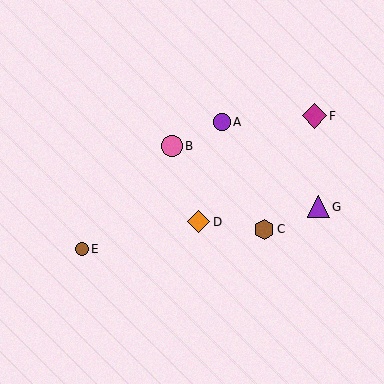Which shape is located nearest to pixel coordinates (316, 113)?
The magenta diamond (labeled F) at (314, 116) is nearest to that location.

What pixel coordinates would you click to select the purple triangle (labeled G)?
Click at (318, 207) to select the purple triangle G.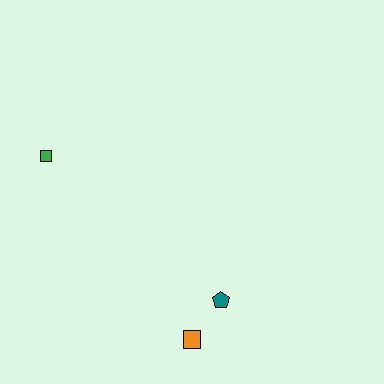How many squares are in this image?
There are 2 squares.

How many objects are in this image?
There are 3 objects.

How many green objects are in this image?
There is 1 green object.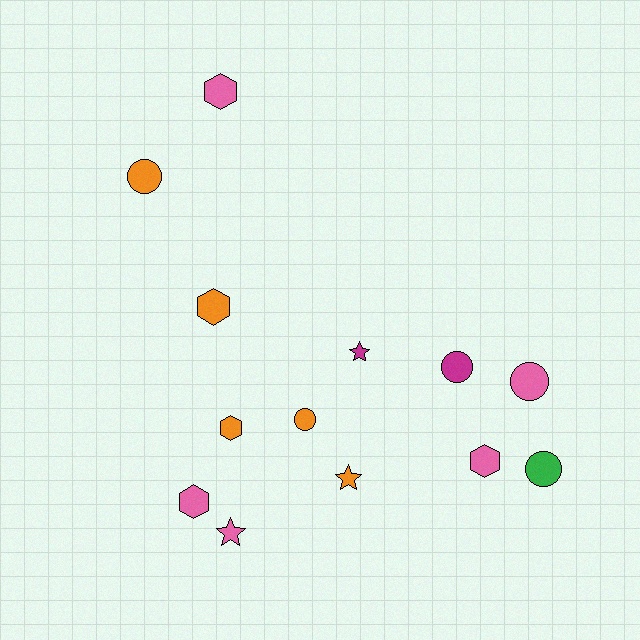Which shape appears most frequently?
Hexagon, with 5 objects.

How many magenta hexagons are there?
There are no magenta hexagons.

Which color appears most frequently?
Pink, with 5 objects.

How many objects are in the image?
There are 13 objects.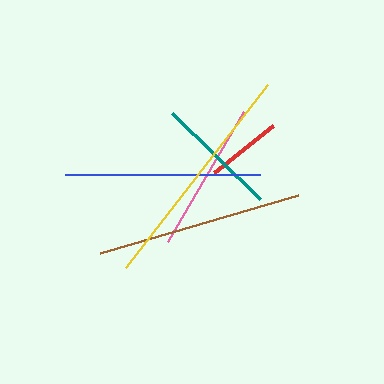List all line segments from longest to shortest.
From longest to shortest: yellow, brown, blue, pink, teal, red.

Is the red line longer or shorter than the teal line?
The teal line is longer than the red line.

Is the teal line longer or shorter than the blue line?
The blue line is longer than the teal line.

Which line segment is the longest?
The yellow line is the longest at approximately 232 pixels.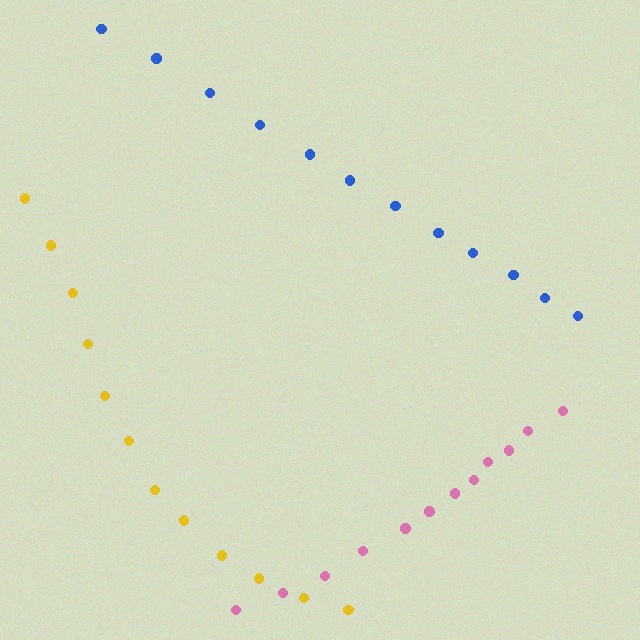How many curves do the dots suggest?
There are 3 distinct paths.